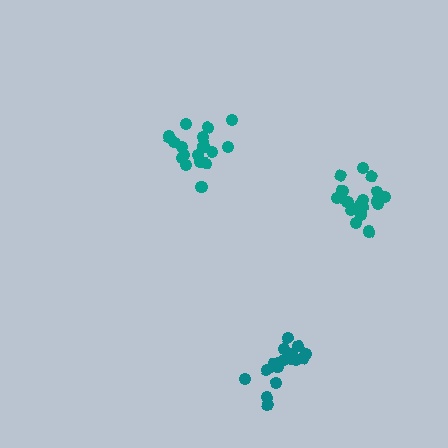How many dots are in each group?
Group 1: 18 dots, Group 2: 18 dots, Group 3: 17 dots (53 total).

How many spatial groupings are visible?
There are 3 spatial groupings.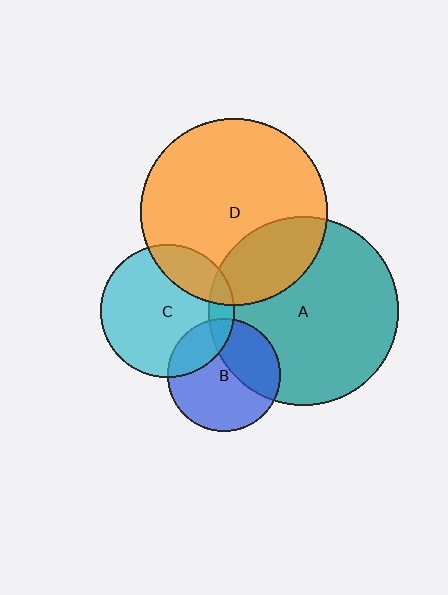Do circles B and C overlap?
Yes.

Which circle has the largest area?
Circle A (teal).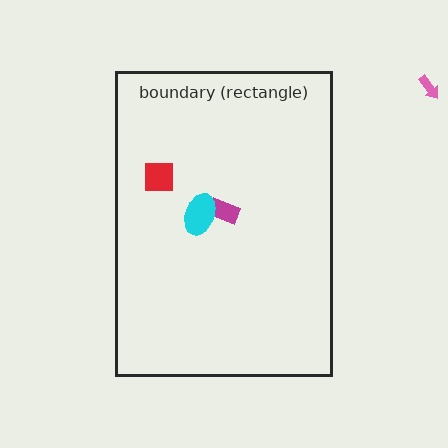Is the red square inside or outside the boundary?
Inside.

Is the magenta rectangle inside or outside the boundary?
Inside.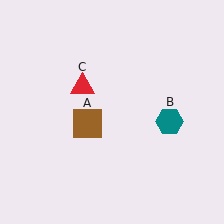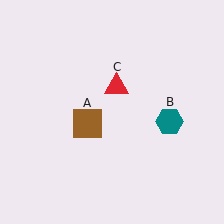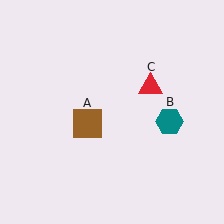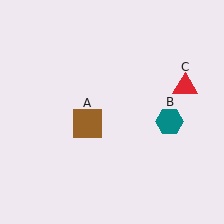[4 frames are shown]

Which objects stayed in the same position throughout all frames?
Brown square (object A) and teal hexagon (object B) remained stationary.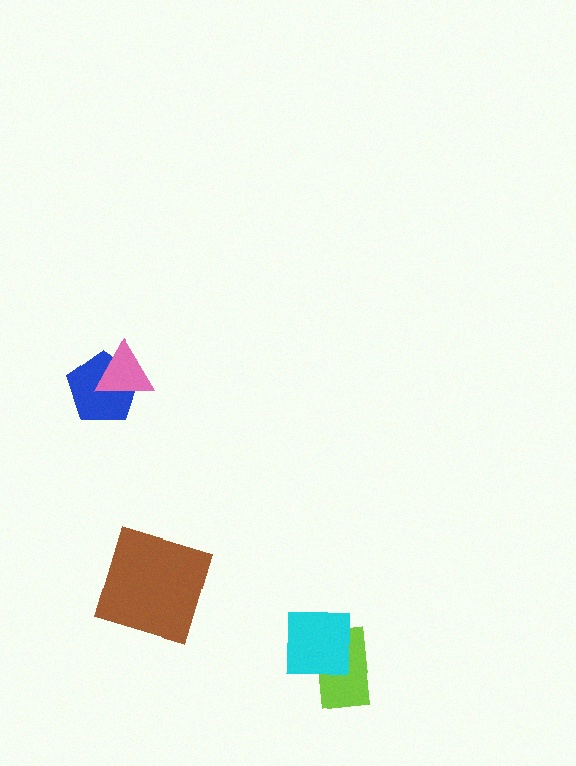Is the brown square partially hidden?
No, no other shape covers it.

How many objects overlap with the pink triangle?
1 object overlaps with the pink triangle.